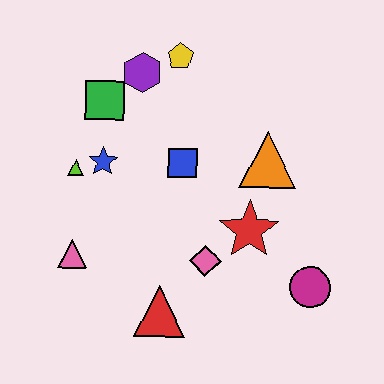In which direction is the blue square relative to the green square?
The blue square is to the right of the green square.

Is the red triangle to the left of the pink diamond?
Yes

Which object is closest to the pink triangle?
The lime triangle is closest to the pink triangle.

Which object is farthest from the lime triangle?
The magenta circle is farthest from the lime triangle.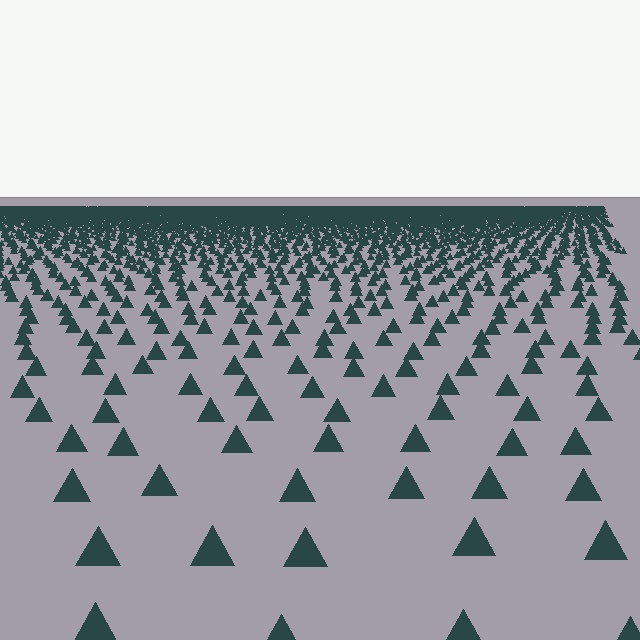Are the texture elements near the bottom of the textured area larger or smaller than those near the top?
Larger. Near the bottom, elements are closer to the viewer and appear at a bigger on-screen size.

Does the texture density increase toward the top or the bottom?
Density increases toward the top.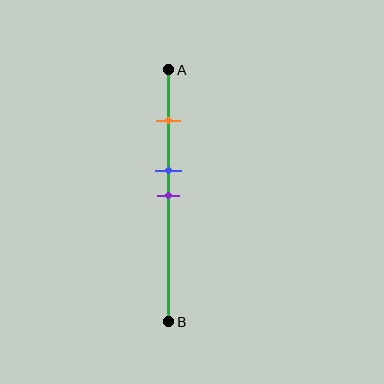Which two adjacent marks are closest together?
The blue and purple marks are the closest adjacent pair.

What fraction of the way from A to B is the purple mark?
The purple mark is approximately 50% (0.5) of the way from A to B.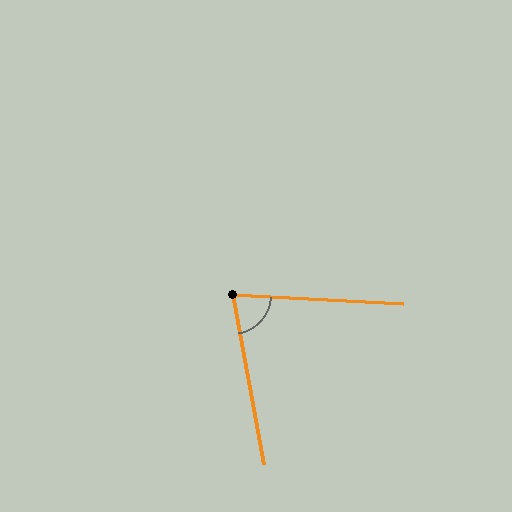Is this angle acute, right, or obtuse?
It is acute.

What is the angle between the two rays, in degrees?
Approximately 77 degrees.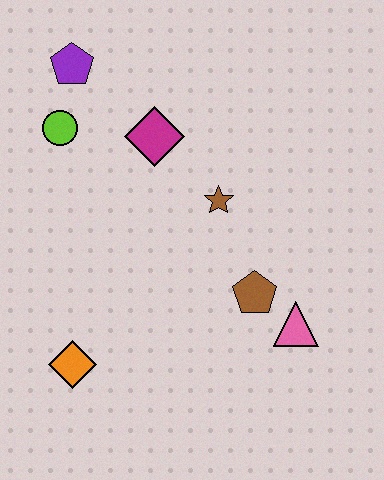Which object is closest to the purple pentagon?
The lime circle is closest to the purple pentagon.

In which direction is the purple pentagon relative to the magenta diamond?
The purple pentagon is to the left of the magenta diamond.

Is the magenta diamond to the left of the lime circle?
No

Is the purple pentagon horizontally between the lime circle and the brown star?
Yes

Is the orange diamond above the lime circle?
No